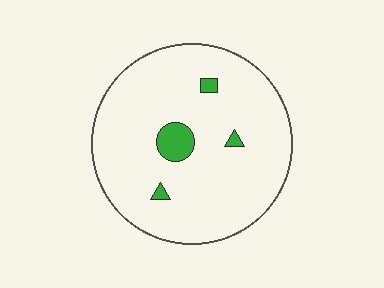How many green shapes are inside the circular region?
4.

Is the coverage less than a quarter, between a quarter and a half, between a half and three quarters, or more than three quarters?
Less than a quarter.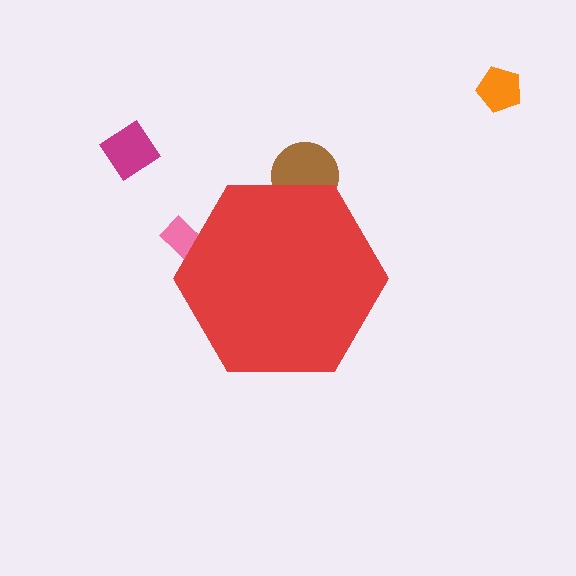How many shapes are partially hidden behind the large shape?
2 shapes are partially hidden.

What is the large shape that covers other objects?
A red hexagon.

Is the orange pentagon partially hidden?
No, the orange pentagon is fully visible.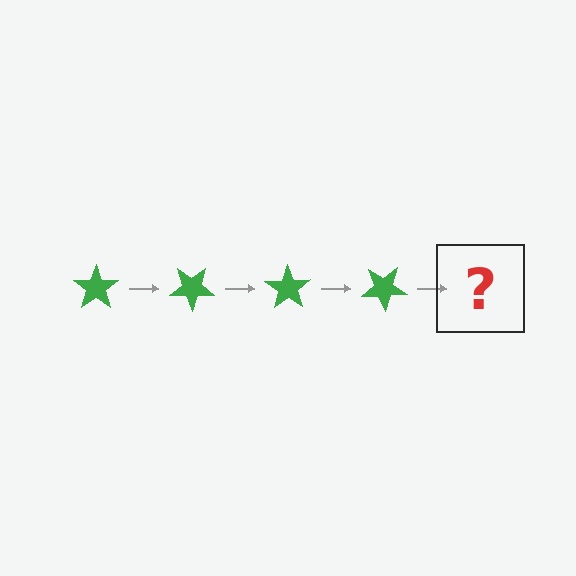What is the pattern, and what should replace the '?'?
The pattern is that the star rotates 35 degrees each step. The '?' should be a green star rotated 140 degrees.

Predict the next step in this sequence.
The next step is a green star rotated 140 degrees.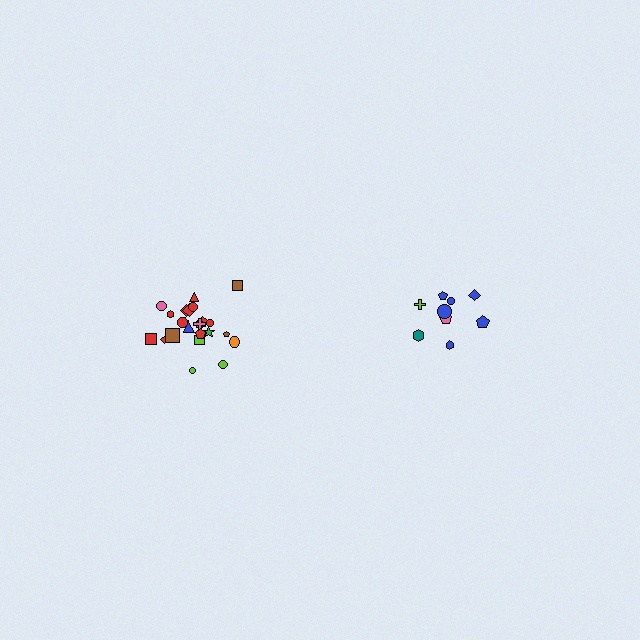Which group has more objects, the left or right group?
The left group.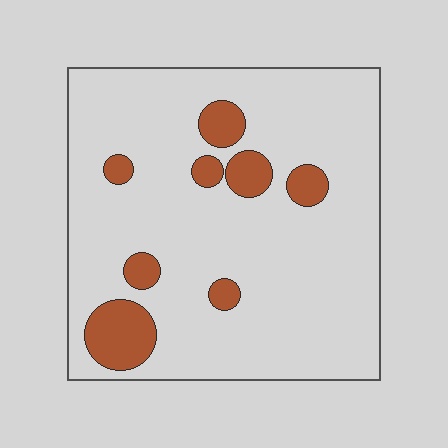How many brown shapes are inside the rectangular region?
8.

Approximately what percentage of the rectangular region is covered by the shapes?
Approximately 15%.